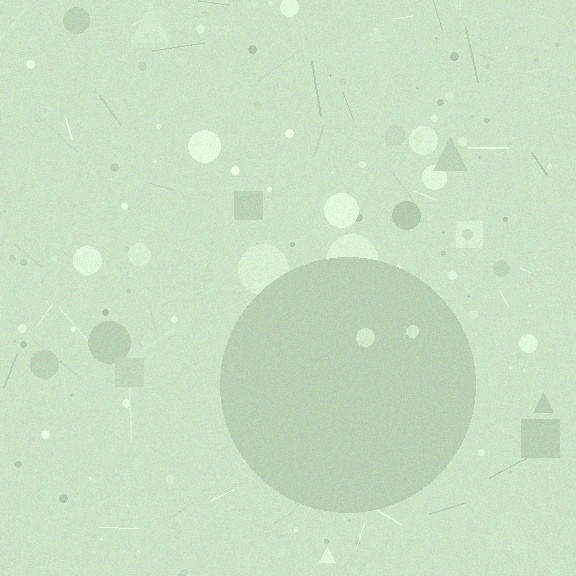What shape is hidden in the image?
A circle is hidden in the image.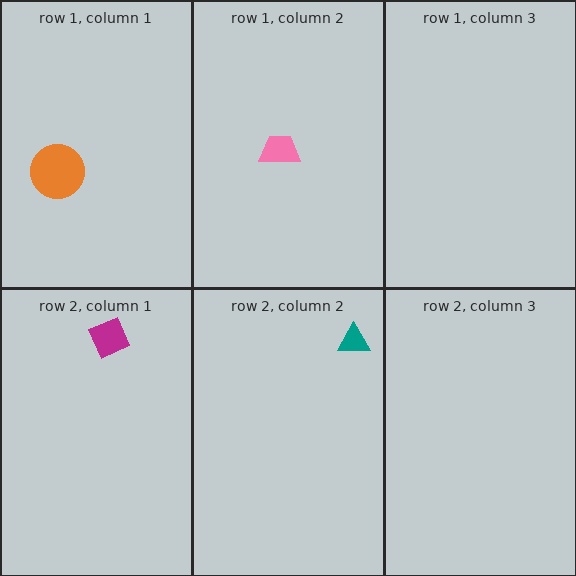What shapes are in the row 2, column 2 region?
The teal triangle.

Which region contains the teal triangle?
The row 2, column 2 region.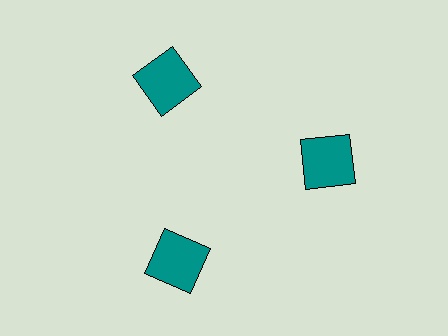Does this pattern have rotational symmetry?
Yes, this pattern has 3-fold rotational symmetry. It looks the same after rotating 120 degrees around the center.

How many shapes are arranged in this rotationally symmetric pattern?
There are 3 shapes, arranged in 3 groups of 1.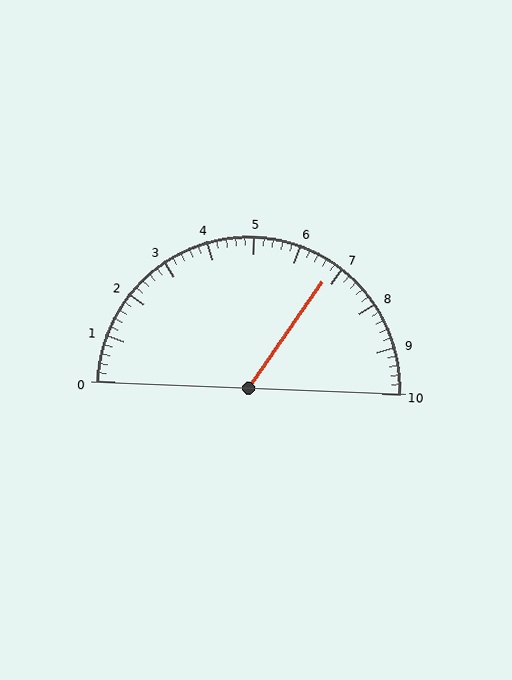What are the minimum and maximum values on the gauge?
The gauge ranges from 0 to 10.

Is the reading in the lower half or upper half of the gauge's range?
The reading is in the upper half of the range (0 to 10).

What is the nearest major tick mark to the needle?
The nearest major tick mark is 7.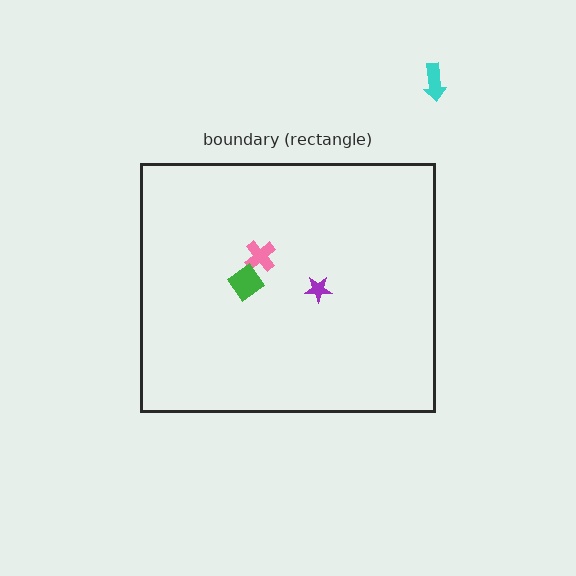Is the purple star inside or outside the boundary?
Inside.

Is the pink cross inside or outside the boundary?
Inside.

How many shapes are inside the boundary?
3 inside, 1 outside.